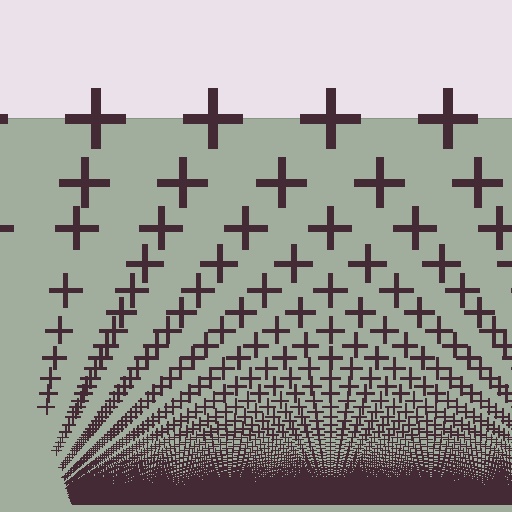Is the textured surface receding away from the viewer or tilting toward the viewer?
The surface appears to tilt toward the viewer. Texture elements get larger and sparser toward the top.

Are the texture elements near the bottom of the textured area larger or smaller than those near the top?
Smaller. The gradient is inverted — elements near the bottom are smaller and denser.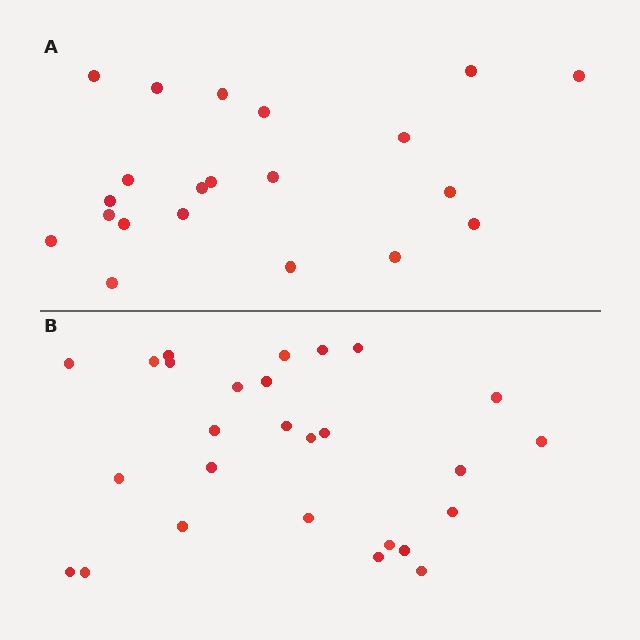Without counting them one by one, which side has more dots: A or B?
Region B (the bottom region) has more dots.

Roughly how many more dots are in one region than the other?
Region B has about 6 more dots than region A.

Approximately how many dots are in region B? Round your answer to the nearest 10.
About 30 dots. (The exact count is 27, which rounds to 30.)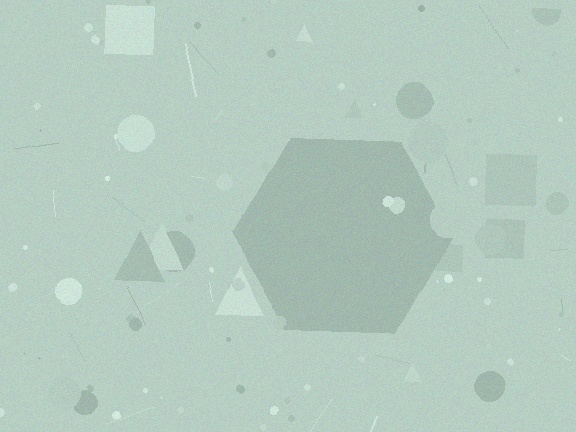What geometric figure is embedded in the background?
A hexagon is embedded in the background.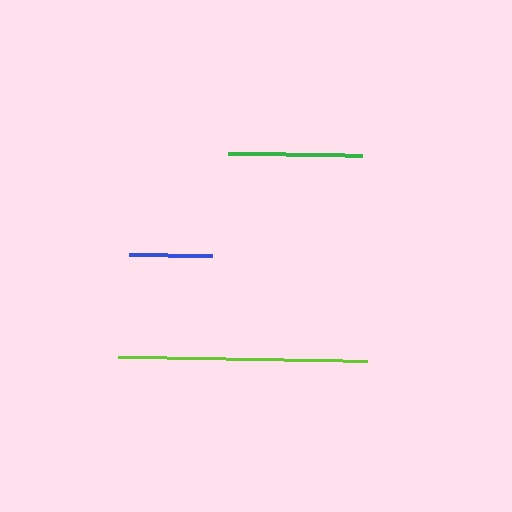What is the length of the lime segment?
The lime segment is approximately 249 pixels long.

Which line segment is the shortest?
The blue line is the shortest at approximately 83 pixels.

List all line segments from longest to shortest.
From longest to shortest: lime, green, blue.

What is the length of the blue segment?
The blue segment is approximately 83 pixels long.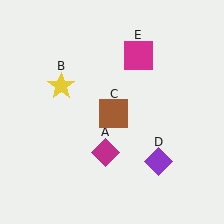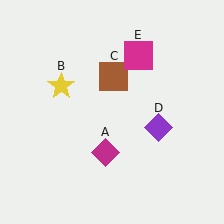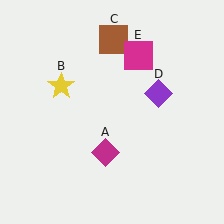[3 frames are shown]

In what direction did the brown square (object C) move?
The brown square (object C) moved up.